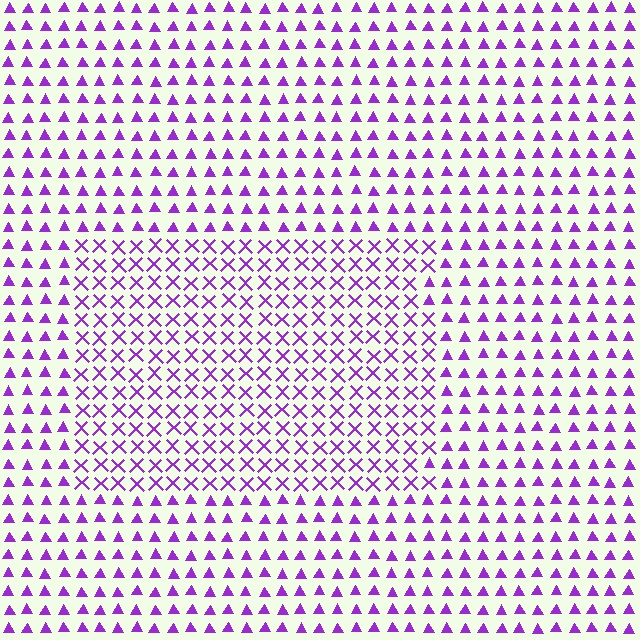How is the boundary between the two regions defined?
The boundary is defined by a change in element shape: X marks inside vs. triangles outside. All elements share the same color and spacing.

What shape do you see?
I see a rectangle.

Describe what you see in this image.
The image is filled with small purple elements arranged in a uniform grid. A rectangle-shaped region contains X marks, while the surrounding area contains triangles. The boundary is defined purely by the change in element shape.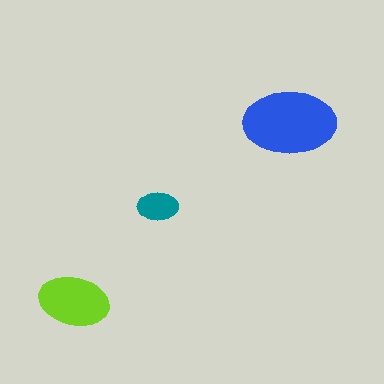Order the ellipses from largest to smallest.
the blue one, the lime one, the teal one.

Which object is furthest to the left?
The lime ellipse is leftmost.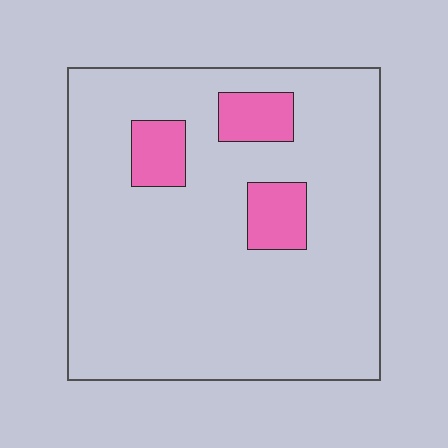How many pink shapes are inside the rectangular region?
3.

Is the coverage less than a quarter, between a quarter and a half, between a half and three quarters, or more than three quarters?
Less than a quarter.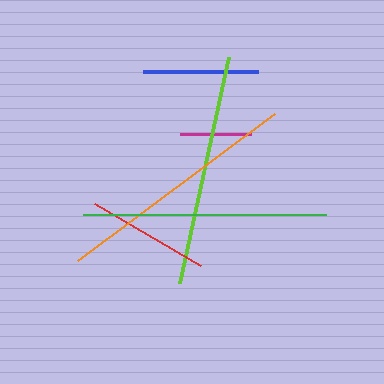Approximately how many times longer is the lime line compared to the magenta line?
The lime line is approximately 3.2 times the length of the magenta line.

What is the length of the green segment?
The green segment is approximately 242 pixels long.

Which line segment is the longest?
The orange line is the longest at approximately 246 pixels.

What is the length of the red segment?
The red segment is approximately 123 pixels long.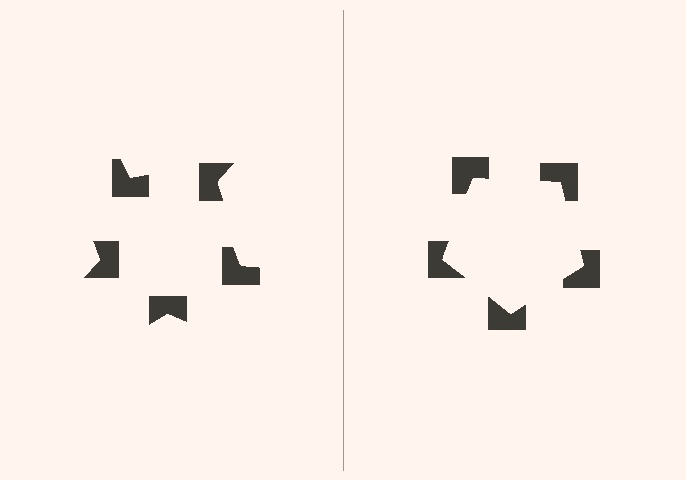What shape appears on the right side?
An illusory pentagon.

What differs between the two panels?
The notched squares are positioned identically on both sides; only the wedge orientations differ. On the right they align to a pentagon; on the left they are misaligned.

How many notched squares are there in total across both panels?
10 — 5 on each side.